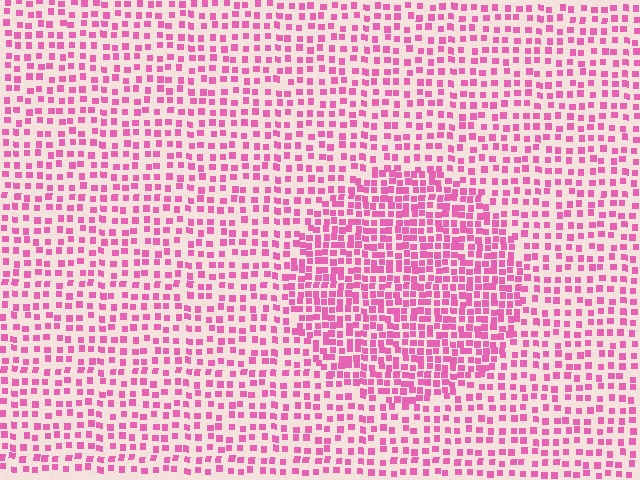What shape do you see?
I see a circle.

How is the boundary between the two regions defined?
The boundary is defined by a change in element density (approximately 1.8x ratio). All elements are the same color, size, and shape.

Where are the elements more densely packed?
The elements are more densely packed inside the circle boundary.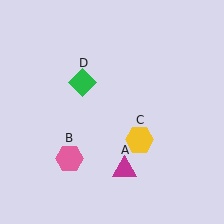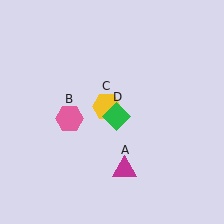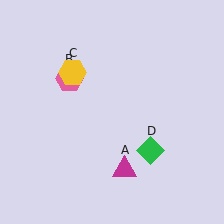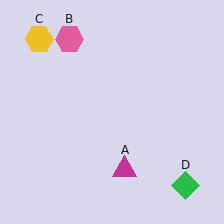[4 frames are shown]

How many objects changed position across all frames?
3 objects changed position: pink hexagon (object B), yellow hexagon (object C), green diamond (object D).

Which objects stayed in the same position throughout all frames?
Magenta triangle (object A) remained stationary.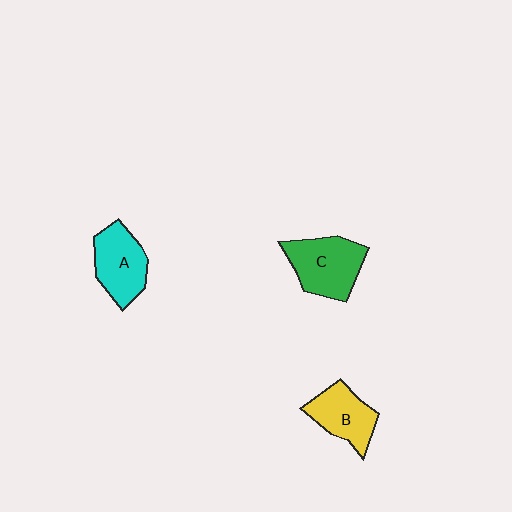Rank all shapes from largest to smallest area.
From largest to smallest: C (green), A (cyan), B (yellow).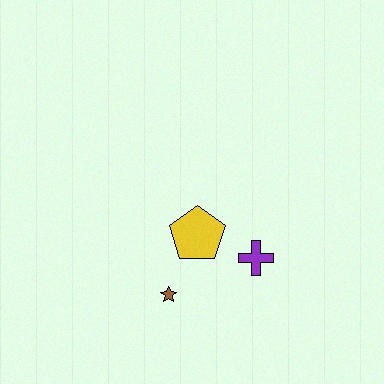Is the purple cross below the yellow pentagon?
Yes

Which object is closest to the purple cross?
The yellow pentagon is closest to the purple cross.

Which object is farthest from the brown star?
The purple cross is farthest from the brown star.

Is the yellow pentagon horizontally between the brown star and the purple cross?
Yes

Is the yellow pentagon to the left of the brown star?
No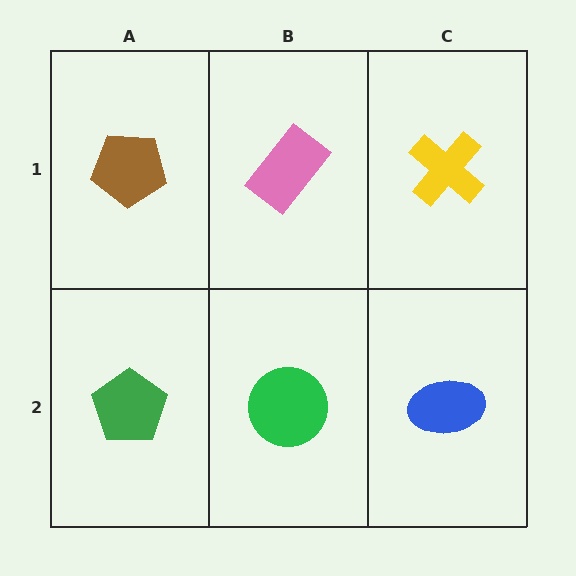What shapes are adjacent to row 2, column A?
A brown pentagon (row 1, column A), a green circle (row 2, column B).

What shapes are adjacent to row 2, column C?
A yellow cross (row 1, column C), a green circle (row 2, column B).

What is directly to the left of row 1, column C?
A pink rectangle.